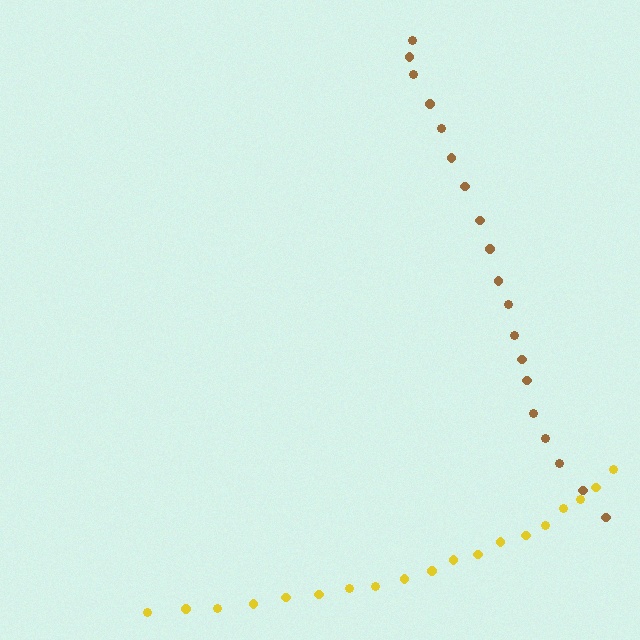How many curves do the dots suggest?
There are 2 distinct paths.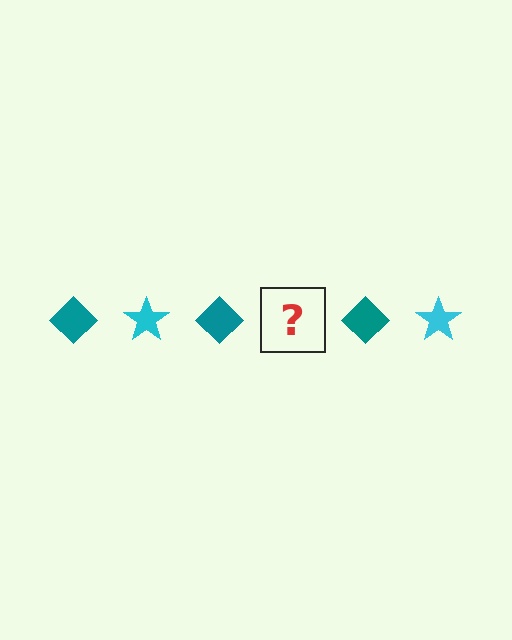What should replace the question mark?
The question mark should be replaced with a cyan star.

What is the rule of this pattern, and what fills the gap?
The rule is that the pattern alternates between teal diamond and cyan star. The gap should be filled with a cyan star.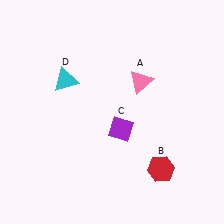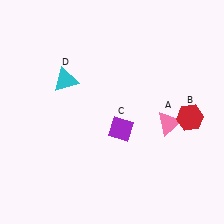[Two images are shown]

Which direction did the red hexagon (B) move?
The red hexagon (B) moved up.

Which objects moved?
The objects that moved are: the pink triangle (A), the red hexagon (B).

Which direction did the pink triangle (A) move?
The pink triangle (A) moved down.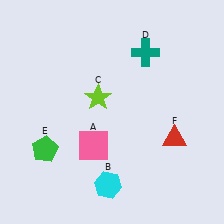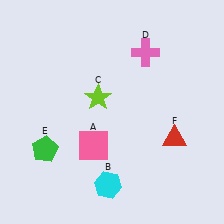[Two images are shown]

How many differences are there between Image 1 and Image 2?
There is 1 difference between the two images.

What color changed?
The cross (D) changed from teal in Image 1 to pink in Image 2.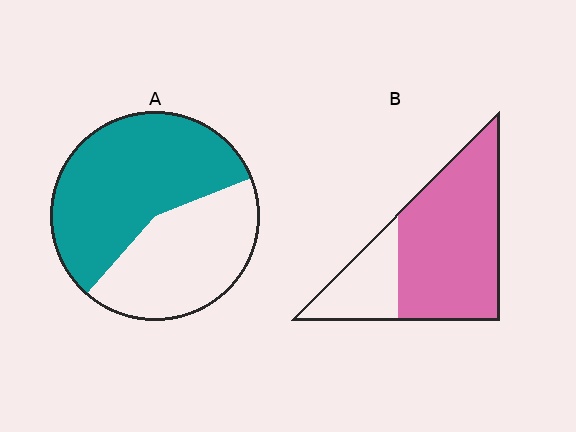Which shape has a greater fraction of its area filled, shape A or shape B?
Shape B.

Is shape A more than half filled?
Yes.